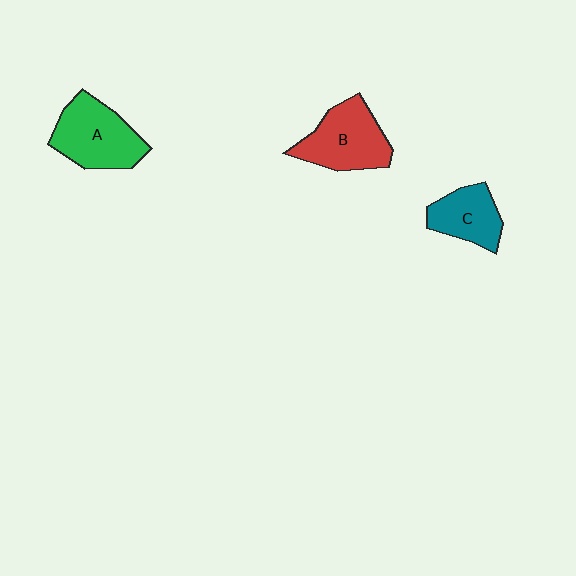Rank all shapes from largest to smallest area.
From largest to smallest: A (green), B (red), C (teal).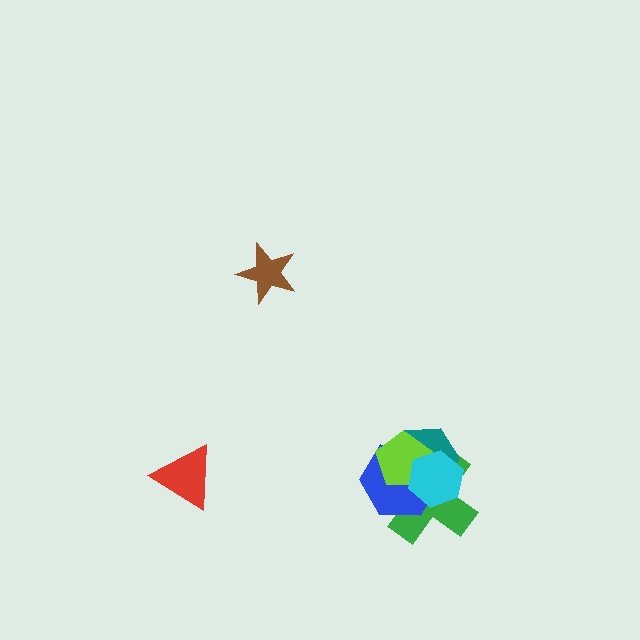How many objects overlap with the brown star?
0 objects overlap with the brown star.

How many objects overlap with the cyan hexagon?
4 objects overlap with the cyan hexagon.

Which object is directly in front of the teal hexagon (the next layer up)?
The blue hexagon is directly in front of the teal hexagon.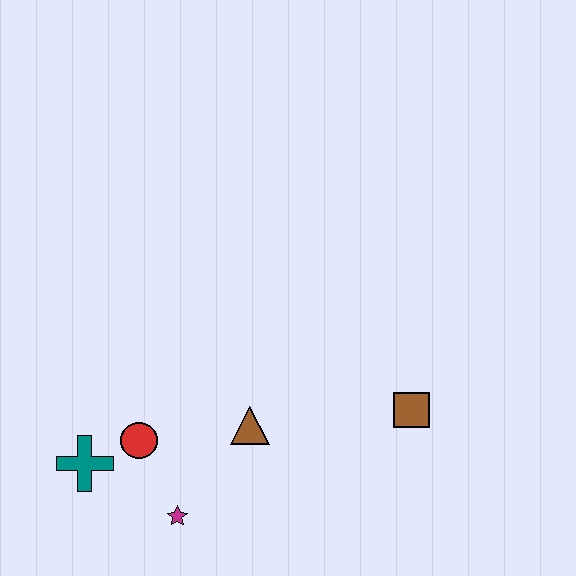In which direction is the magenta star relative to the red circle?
The magenta star is below the red circle.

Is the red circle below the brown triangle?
Yes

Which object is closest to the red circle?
The teal cross is closest to the red circle.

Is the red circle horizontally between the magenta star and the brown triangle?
No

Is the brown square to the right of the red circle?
Yes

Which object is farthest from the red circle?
The brown square is farthest from the red circle.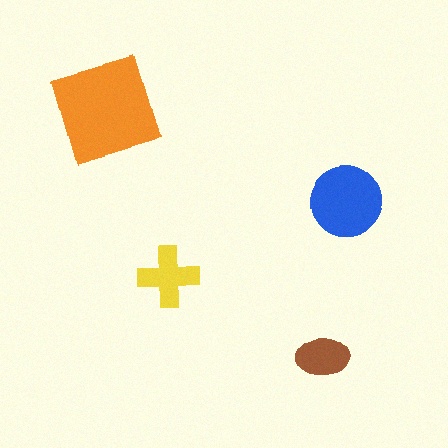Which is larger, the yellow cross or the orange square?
The orange square.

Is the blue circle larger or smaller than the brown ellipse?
Larger.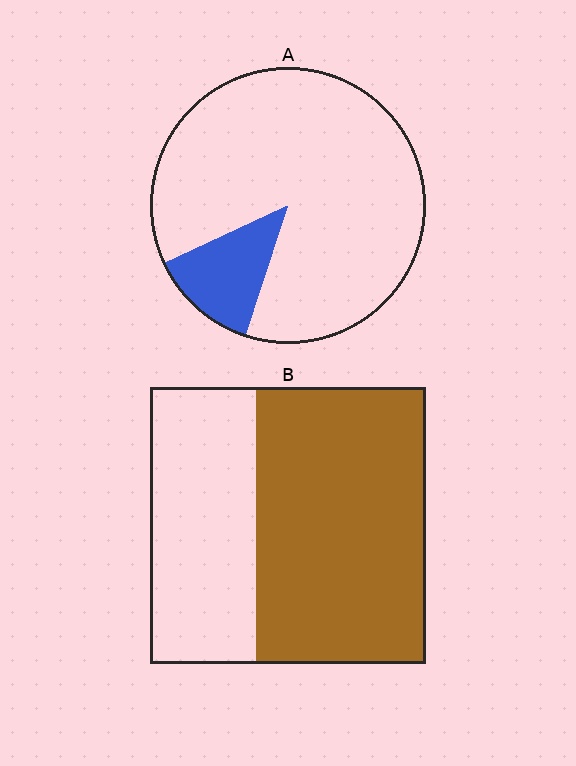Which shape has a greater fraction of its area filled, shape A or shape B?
Shape B.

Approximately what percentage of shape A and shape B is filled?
A is approximately 15% and B is approximately 60%.